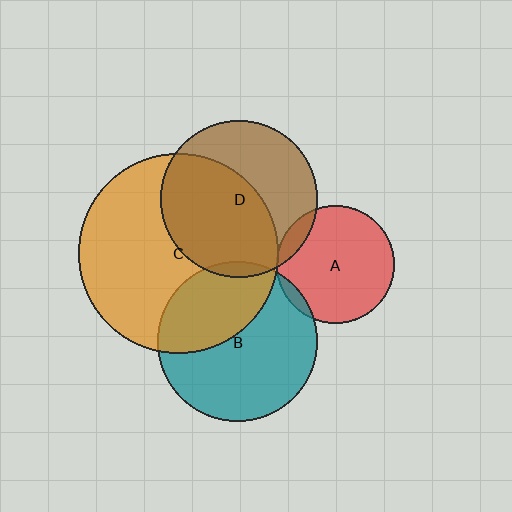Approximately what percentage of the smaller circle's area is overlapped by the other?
Approximately 5%.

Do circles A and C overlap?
Yes.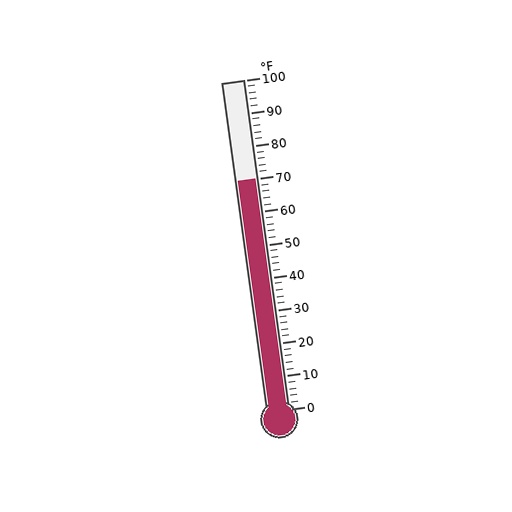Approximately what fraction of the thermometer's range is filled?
The thermometer is filled to approximately 70% of its range.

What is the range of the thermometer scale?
The thermometer scale ranges from 0°F to 100°F.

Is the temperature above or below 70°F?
The temperature is at 70°F.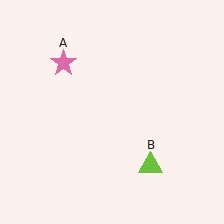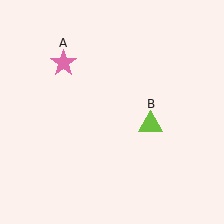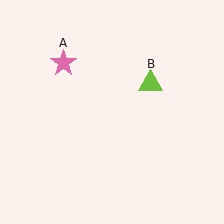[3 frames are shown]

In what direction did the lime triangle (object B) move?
The lime triangle (object B) moved up.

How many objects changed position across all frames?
1 object changed position: lime triangle (object B).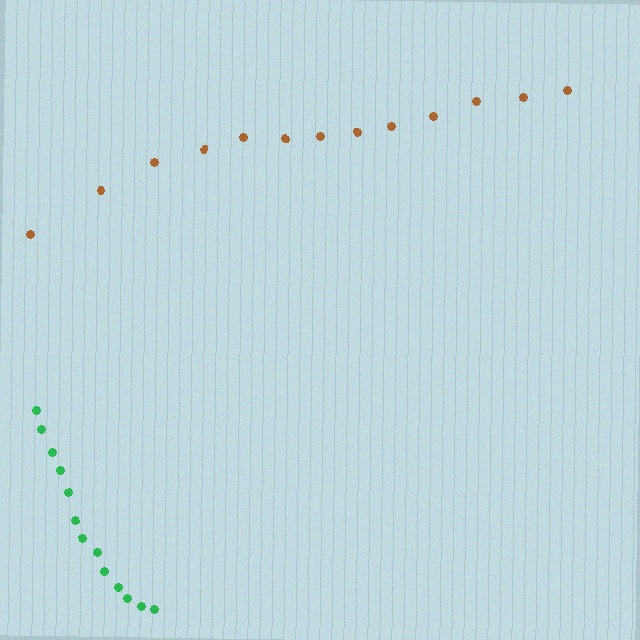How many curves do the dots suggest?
There are 2 distinct paths.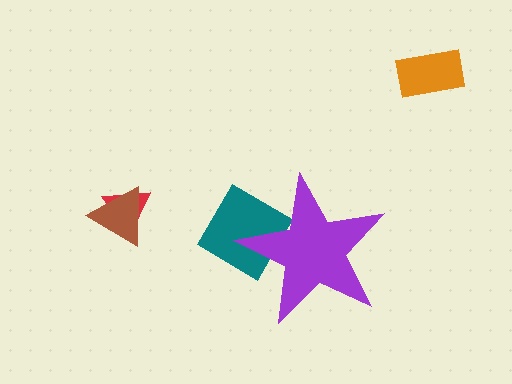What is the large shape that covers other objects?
A purple star.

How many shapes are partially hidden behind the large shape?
1 shape is partially hidden.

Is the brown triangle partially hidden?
No, the brown triangle is fully visible.